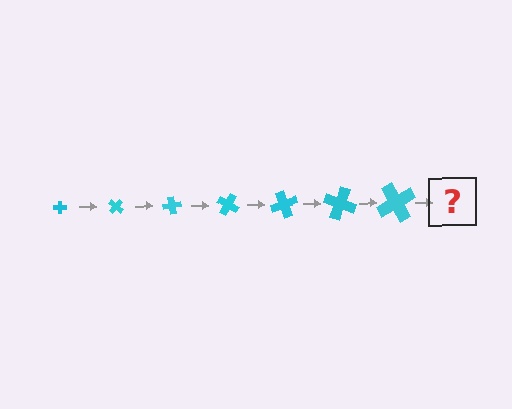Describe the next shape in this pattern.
It should be a cross, larger than the previous one and rotated 280 degrees from the start.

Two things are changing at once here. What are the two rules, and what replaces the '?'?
The two rules are that the cross grows larger each step and it rotates 40 degrees each step. The '?' should be a cross, larger than the previous one and rotated 280 degrees from the start.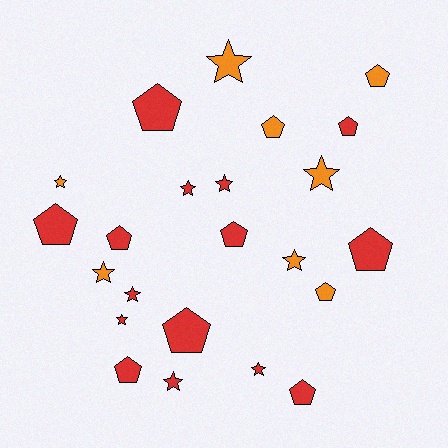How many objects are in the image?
There are 23 objects.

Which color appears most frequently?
Red, with 15 objects.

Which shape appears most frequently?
Pentagon, with 12 objects.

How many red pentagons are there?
There are 9 red pentagons.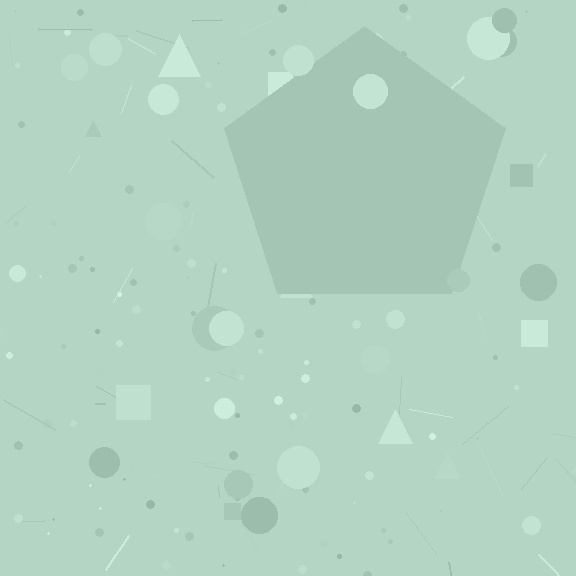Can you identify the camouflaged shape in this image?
The camouflaged shape is a pentagon.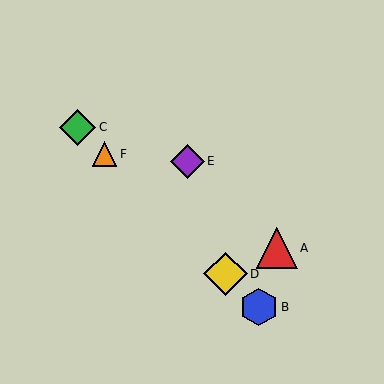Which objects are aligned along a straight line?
Objects B, C, D, F are aligned along a straight line.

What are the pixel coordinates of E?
Object E is at (187, 161).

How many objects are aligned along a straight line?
4 objects (B, C, D, F) are aligned along a straight line.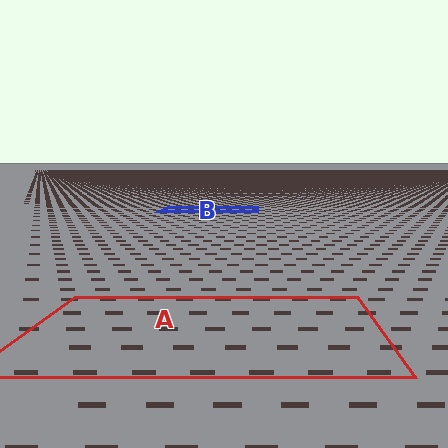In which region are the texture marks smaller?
The texture marks are smaller in region B, because it is farther away.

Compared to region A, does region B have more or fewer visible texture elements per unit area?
Region B has more texture elements per unit area — they are packed more densely because it is farther away.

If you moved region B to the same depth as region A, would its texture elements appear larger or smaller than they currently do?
They would appear larger. At a closer depth, the same texture elements are projected at a bigger on-screen size.